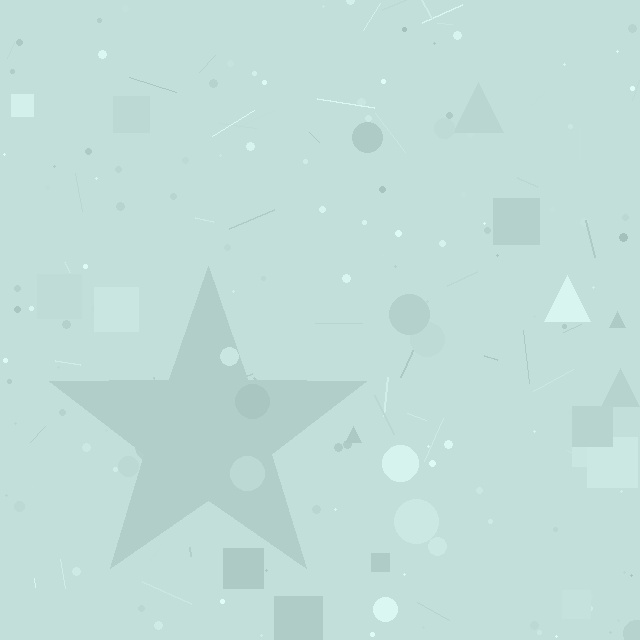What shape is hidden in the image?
A star is hidden in the image.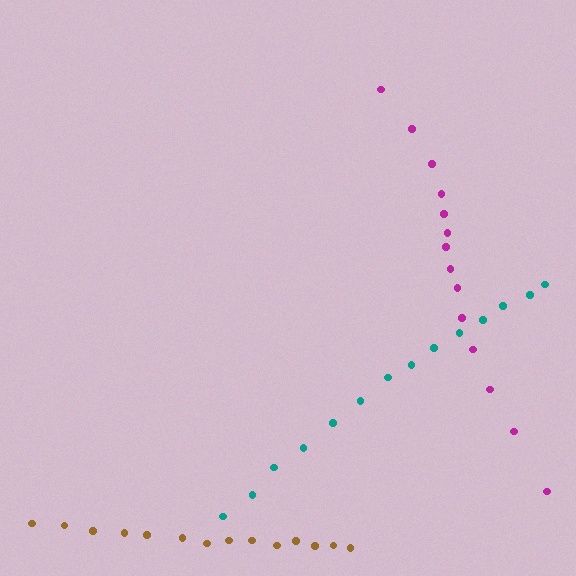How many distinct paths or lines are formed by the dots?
There are 3 distinct paths.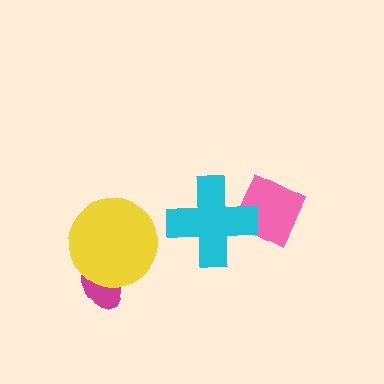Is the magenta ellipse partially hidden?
Yes, it is partially covered by another shape.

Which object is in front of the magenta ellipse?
The yellow circle is in front of the magenta ellipse.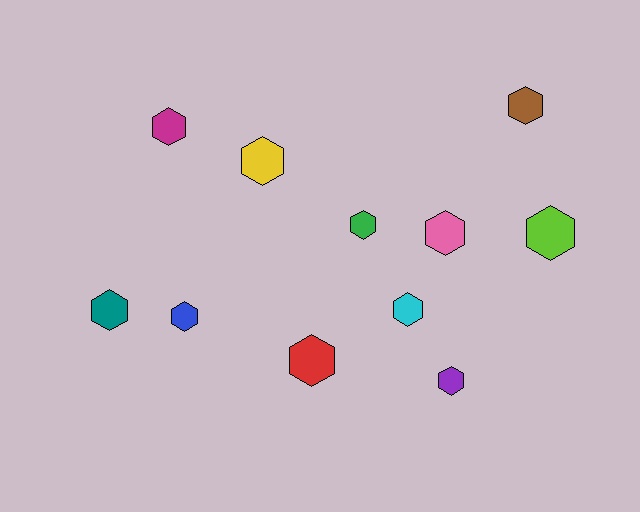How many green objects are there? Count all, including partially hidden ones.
There is 1 green object.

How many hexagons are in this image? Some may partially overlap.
There are 11 hexagons.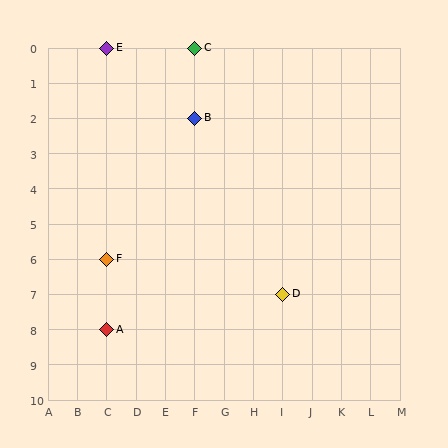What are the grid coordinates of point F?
Point F is at grid coordinates (C, 6).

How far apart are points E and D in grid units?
Points E and D are 6 columns and 7 rows apart (about 9.2 grid units diagonally).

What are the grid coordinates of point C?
Point C is at grid coordinates (F, 0).